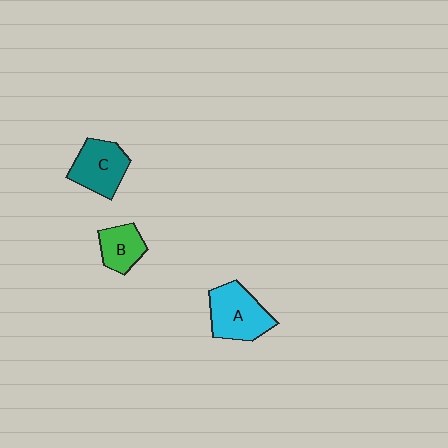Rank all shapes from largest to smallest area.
From largest to smallest: A (cyan), C (teal), B (green).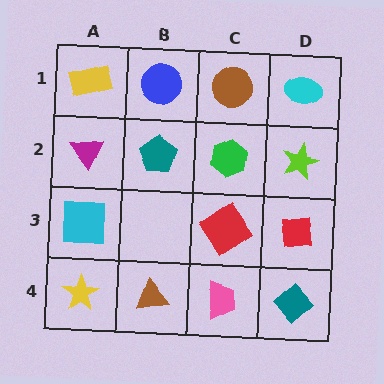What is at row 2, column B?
A teal pentagon.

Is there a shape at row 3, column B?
No, that cell is empty.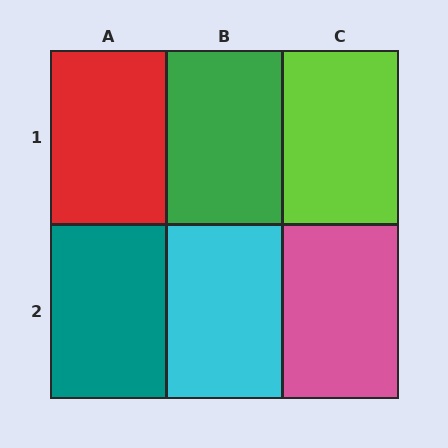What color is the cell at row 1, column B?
Green.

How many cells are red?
1 cell is red.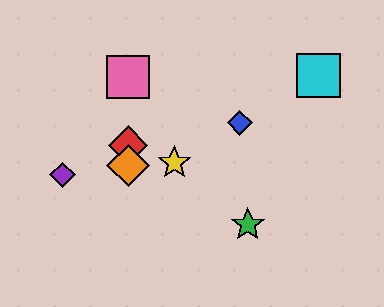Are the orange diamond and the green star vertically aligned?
No, the orange diamond is at x≈128 and the green star is at x≈248.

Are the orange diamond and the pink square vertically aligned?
Yes, both are at x≈128.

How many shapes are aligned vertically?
3 shapes (the red diamond, the orange diamond, the pink square) are aligned vertically.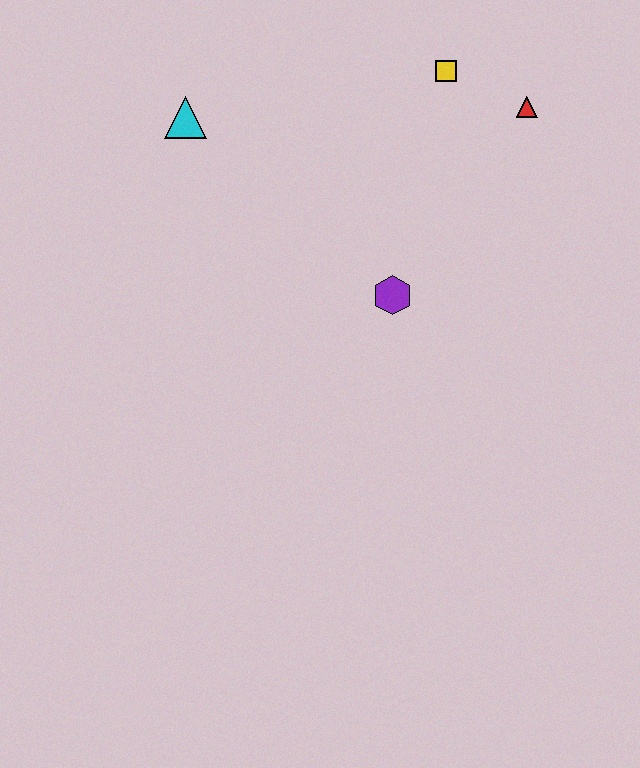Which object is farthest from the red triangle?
The cyan triangle is farthest from the red triangle.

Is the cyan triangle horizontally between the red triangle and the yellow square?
No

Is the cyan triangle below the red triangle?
Yes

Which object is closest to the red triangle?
The yellow square is closest to the red triangle.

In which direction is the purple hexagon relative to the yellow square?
The purple hexagon is below the yellow square.